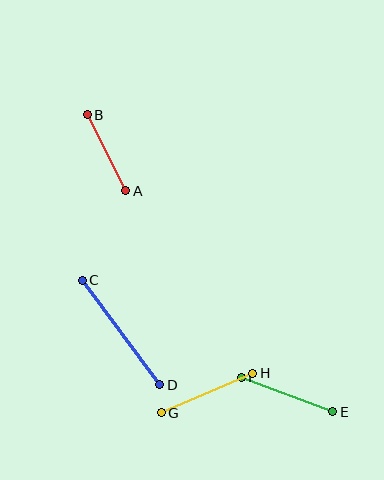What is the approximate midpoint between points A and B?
The midpoint is at approximately (106, 153) pixels.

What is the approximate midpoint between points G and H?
The midpoint is at approximately (207, 393) pixels.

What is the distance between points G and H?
The distance is approximately 99 pixels.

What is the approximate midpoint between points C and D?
The midpoint is at approximately (121, 333) pixels.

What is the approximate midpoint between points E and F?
The midpoint is at approximately (287, 395) pixels.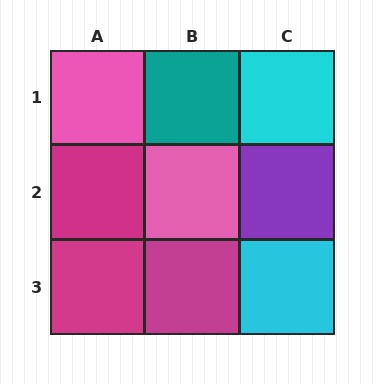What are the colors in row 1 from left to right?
Pink, teal, cyan.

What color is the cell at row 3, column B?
Magenta.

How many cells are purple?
1 cell is purple.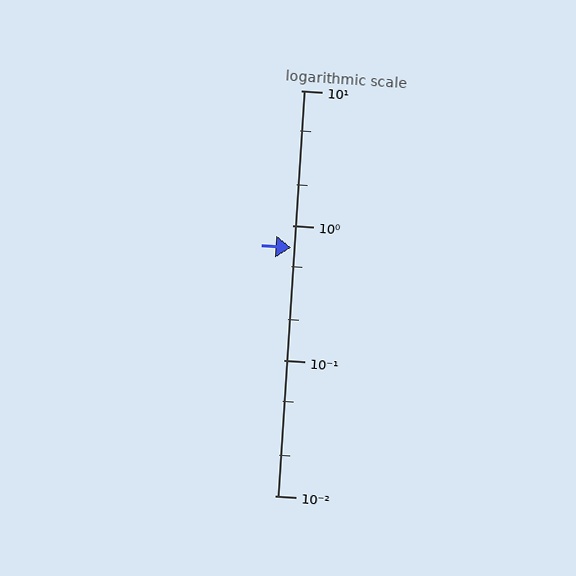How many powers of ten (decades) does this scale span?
The scale spans 3 decades, from 0.01 to 10.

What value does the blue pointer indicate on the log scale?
The pointer indicates approximately 0.69.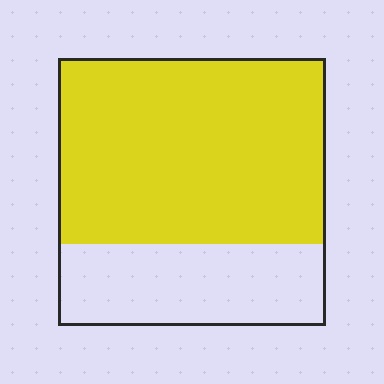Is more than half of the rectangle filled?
Yes.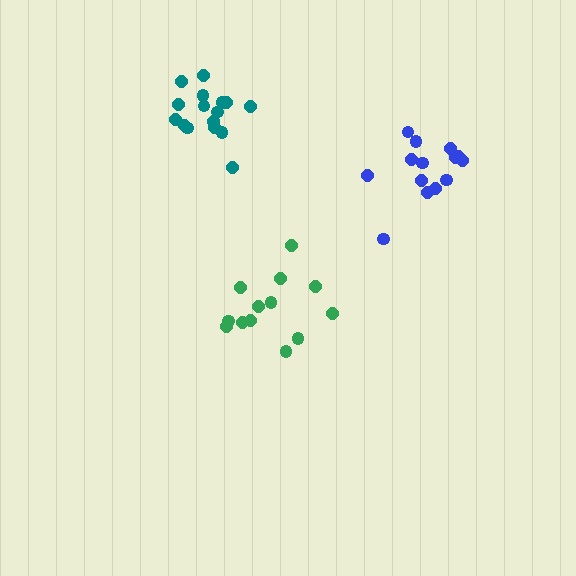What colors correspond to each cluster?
The clusters are colored: green, blue, teal.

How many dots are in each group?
Group 1: 13 dots, Group 2: 14 dots, Group 3: 16 dots (43 total).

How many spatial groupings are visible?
There are 3 spatial groupings.